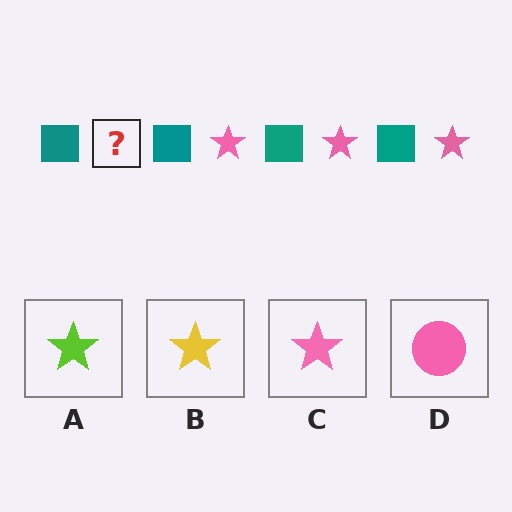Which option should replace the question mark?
Option C.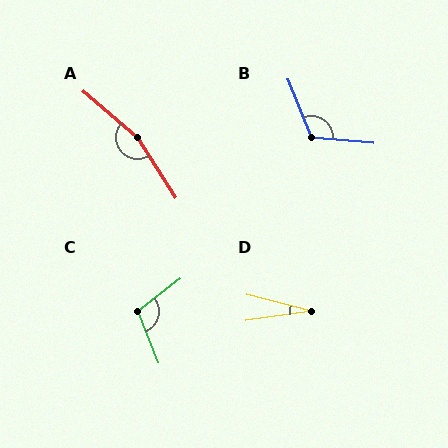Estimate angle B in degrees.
Approximately 117 degrees.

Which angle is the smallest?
D, at approximately 23 degrees.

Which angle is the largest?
A, at approximately 164 degrees.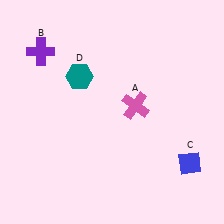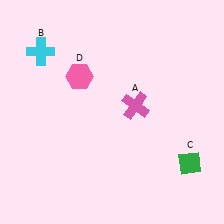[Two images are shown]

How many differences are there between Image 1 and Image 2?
There are 3 differences between the two images.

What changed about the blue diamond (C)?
In Image 1, C is blue. In Image 2, it changed to green.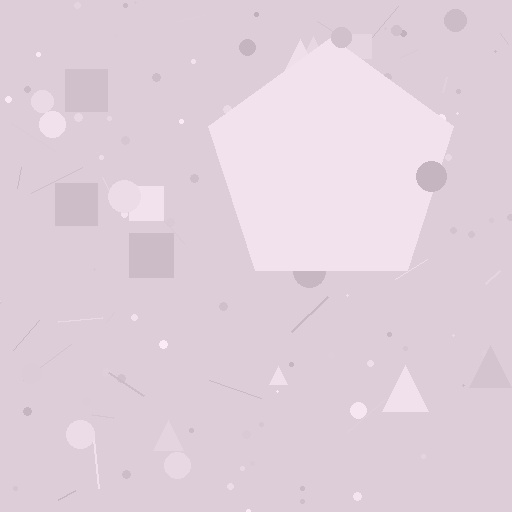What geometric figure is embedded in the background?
A pentagon is embedded in the background.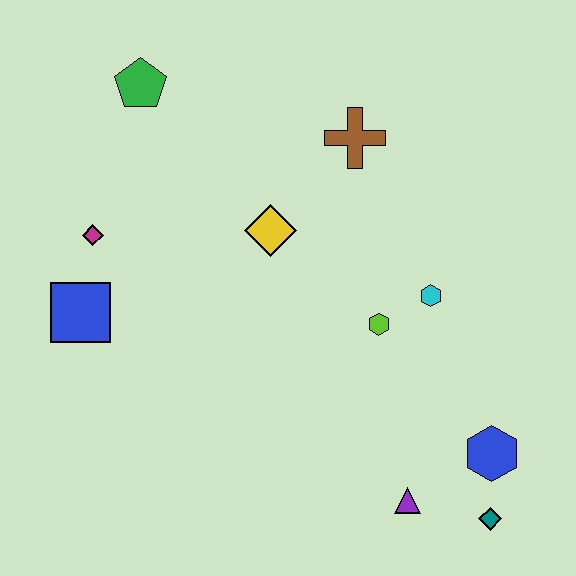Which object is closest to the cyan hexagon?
The lime hexagon is closest to the cyan hexagon.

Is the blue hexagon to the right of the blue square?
Yes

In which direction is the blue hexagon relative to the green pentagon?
The blue hexagon is below the green pentagon.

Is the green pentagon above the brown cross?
Yes